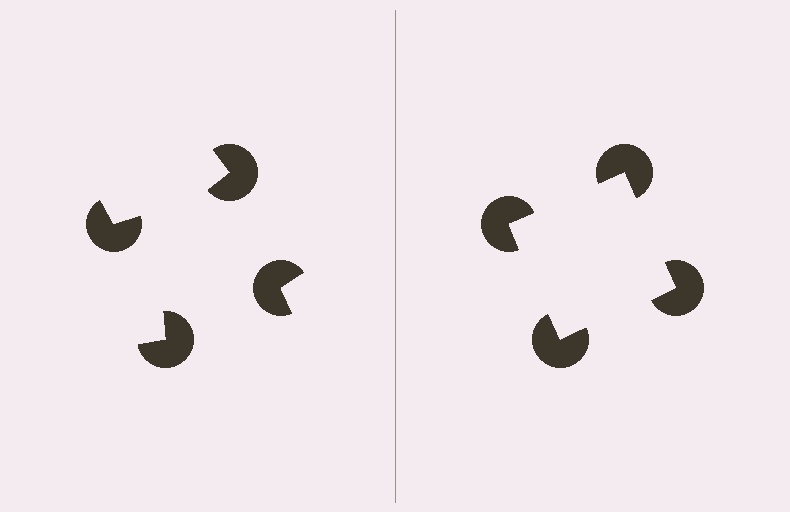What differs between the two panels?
The pac-man discs are positioned identically on both sides; only the wedge orientations differ. On the right they align to a square; on the left they are misaligned.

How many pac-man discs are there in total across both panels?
8 — 4 on each side.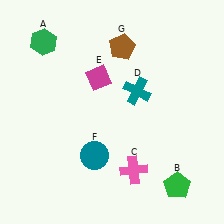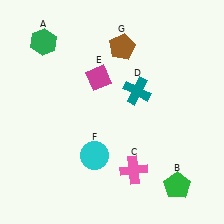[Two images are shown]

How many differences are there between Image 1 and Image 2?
There is 1 difference between the two images.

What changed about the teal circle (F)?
In Image 1, F is teal. In Image 2, it changed to cyan.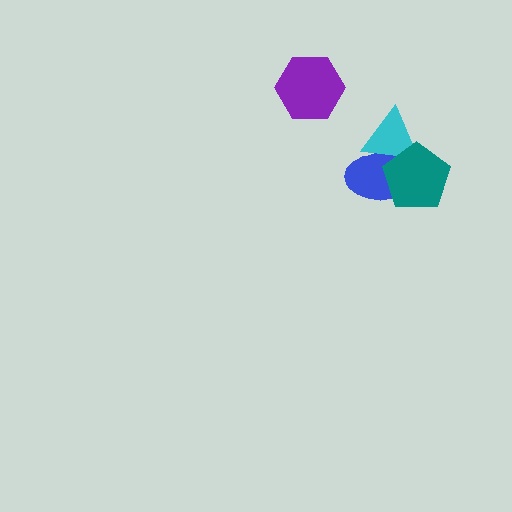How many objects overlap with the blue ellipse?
2 objects overlap with the blue ellipse.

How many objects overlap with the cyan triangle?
2 objects overlap with the cyan triangle.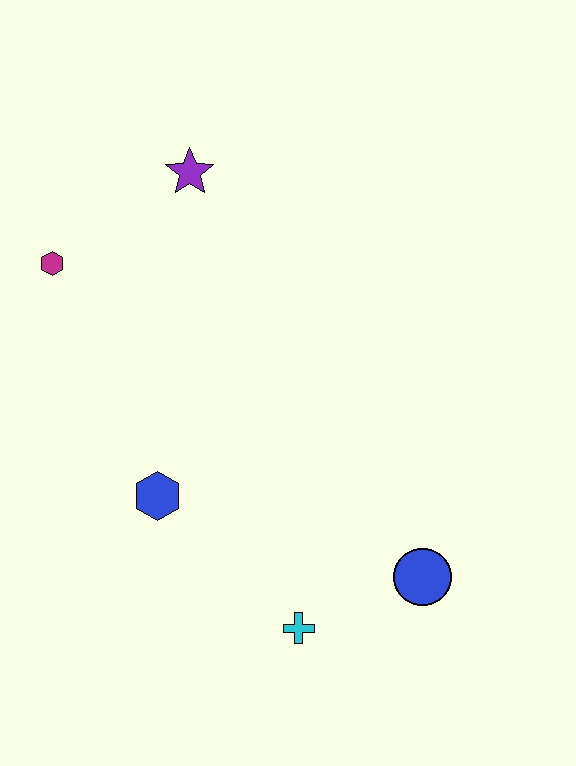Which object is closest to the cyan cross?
The blue circle is closest to the cyan cross.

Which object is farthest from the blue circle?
The magenta hexagon is farthest from the blue circle.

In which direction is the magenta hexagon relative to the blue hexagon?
The magenta hexagon is above the blue hexagon.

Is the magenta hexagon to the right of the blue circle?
No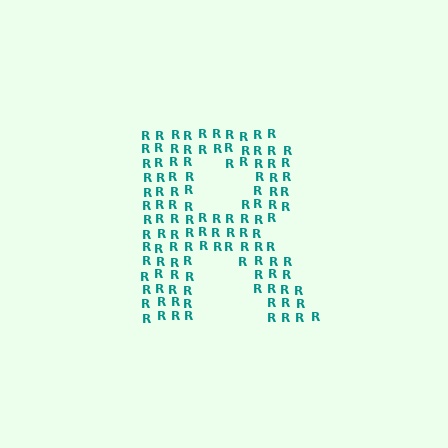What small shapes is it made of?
It is made of small letter R's.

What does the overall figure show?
The overall figure shows the letter R.